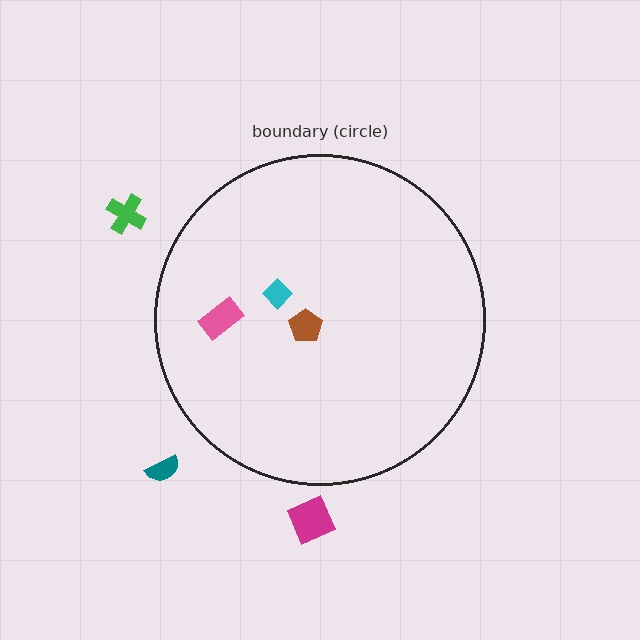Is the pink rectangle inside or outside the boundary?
Inside.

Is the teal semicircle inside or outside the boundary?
Outside.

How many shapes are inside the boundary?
3 inside, 3 outside.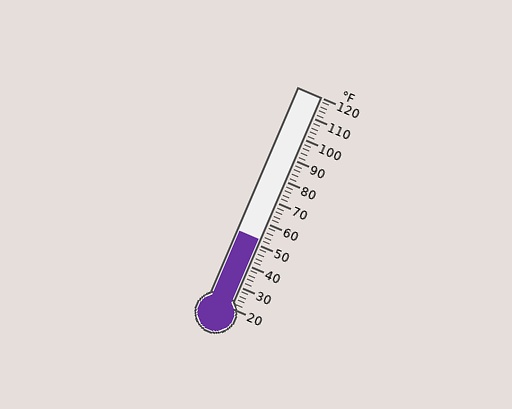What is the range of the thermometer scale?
The thermometer scale ranges from 20°F to 120°F.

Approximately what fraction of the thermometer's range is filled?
The thermometer is filled to approximately 30% of its range.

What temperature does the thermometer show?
The thermometer shows approximately 52°F.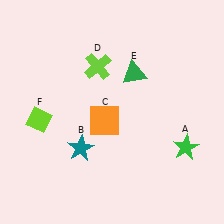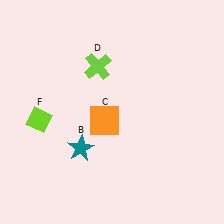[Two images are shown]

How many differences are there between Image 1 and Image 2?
There are 2 differences between the two images.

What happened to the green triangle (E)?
The green triangle (E) was removed in Image 2. It was in the top-right area of Image 1.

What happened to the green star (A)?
The green star (A) was removed in Image 2. It was in the bottom-right area of Image 1.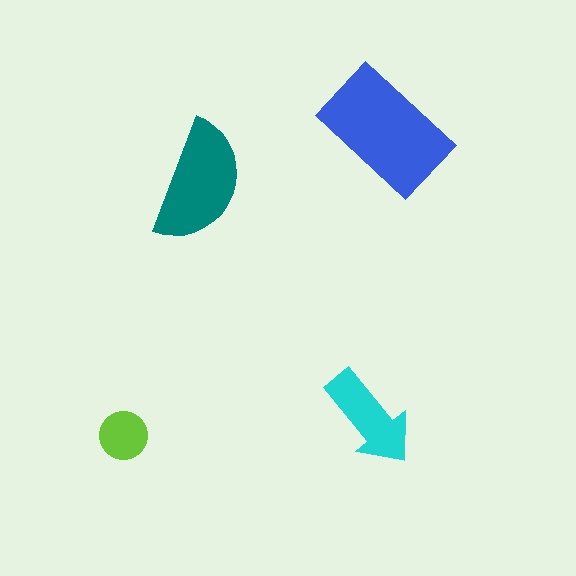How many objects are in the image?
There are 4 objects in the image.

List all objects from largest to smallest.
The blue rectangle, the teal semicircle, the cyan arrow, the lime circle.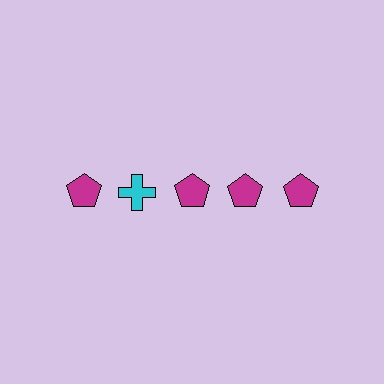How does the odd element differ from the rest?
It differs in both color (cyan instead of magenta) and shape (cross instead of pentagon).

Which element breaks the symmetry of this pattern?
The cyan cross in the top row, second from left column breaks the symmetry. All other shapes are magenta pentagons.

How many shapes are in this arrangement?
There are 5 shapes arranged in a grid pattern.